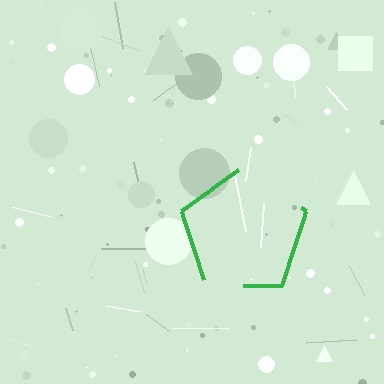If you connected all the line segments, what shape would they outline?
They would outline a pentagon.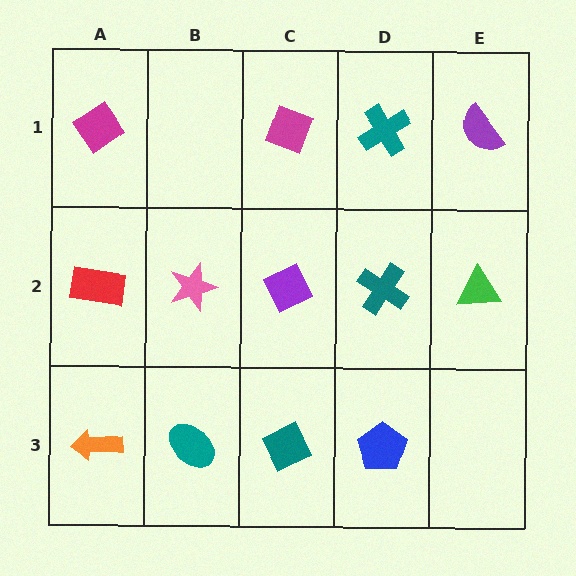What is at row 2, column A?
A red rectangle.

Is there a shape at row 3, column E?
No, that cell is empty.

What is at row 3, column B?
A teal ellipse.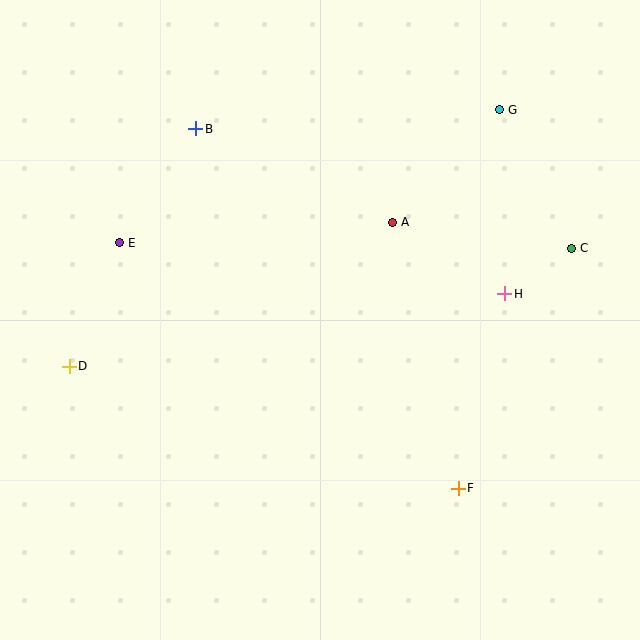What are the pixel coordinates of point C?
Point C is at (571, 248).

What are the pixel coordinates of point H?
Point H is at (505, 294).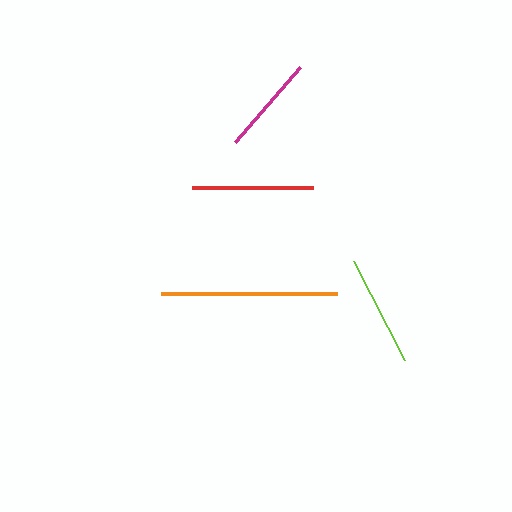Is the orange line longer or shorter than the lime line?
The orange line is longer than the lime line.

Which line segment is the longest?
The orange line is the longest at approximately 176 pixels.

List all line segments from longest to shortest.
From longest to shortest: orange, red, lime, magenta.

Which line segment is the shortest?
The magenta line is the shortest at approximately 99 pixels.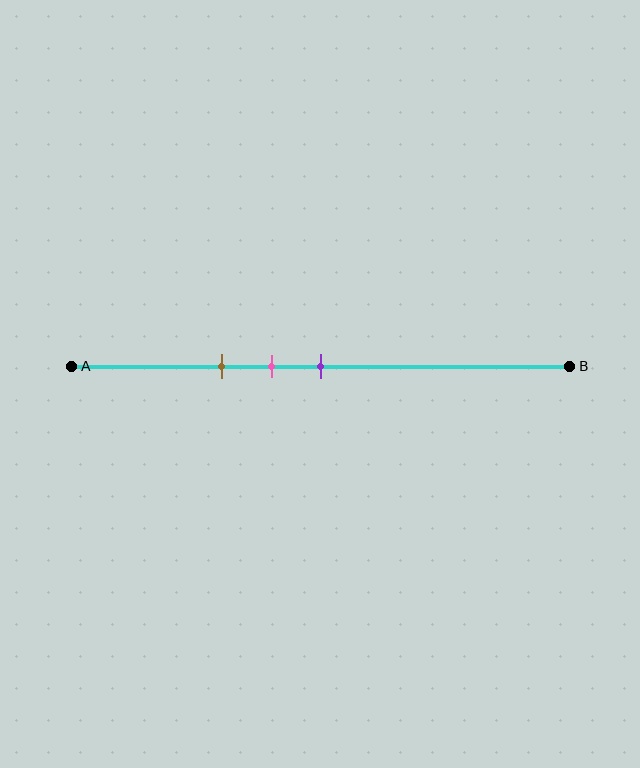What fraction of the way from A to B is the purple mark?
The purple mark is approximately 50% (0.5) of the way from A to B.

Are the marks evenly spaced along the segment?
Yes, the marks are approximately evenly spaced.